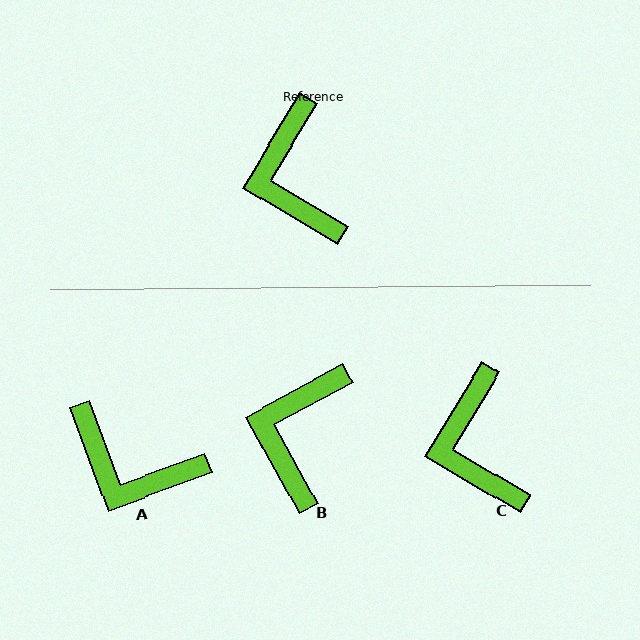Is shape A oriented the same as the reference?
No, it is off by about 51 degrees.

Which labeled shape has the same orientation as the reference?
C.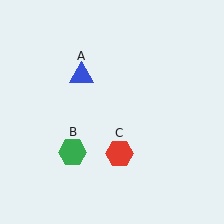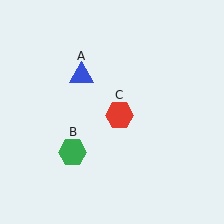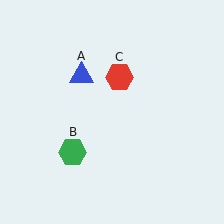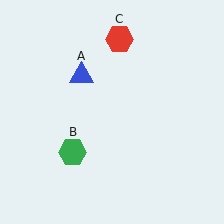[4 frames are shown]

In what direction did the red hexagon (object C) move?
The red hexagon (object C) moved up.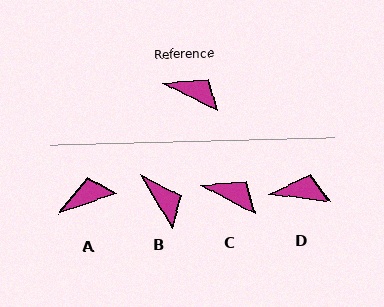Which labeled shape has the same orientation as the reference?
C.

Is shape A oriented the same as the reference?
No, it is off by about 46 degrees.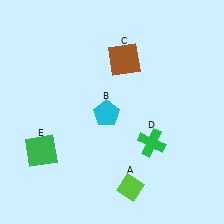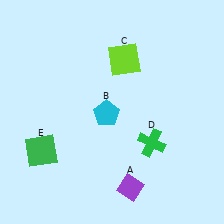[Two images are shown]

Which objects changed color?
A changed from lime to purple. C changed from brown to lime.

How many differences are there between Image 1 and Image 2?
There are 2 differences between the two images.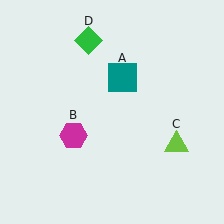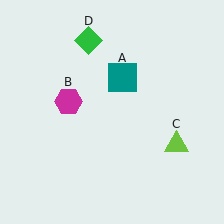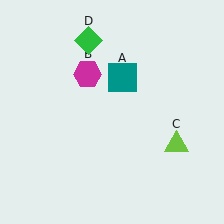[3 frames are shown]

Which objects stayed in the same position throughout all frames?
Teal square (object A) and lime triangle (object C) and green diamond (object D) remained stationary.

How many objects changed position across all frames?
1 object changed position: magenta hexagon (object B).